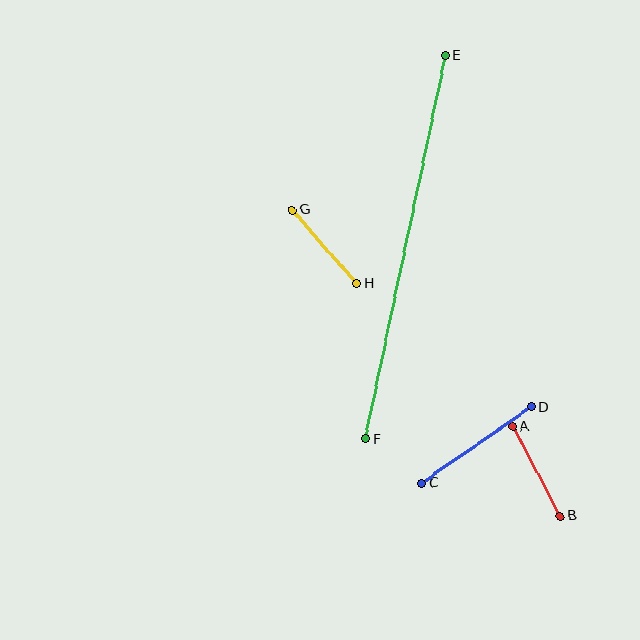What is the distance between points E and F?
The distance is approximately 391 pixels.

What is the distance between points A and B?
The distance is approximately 102 pixels.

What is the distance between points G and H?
The distance is approximately 98 pixels.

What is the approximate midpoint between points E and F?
The midpoint is at approximately (405, 247) pixels.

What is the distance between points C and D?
The distance is approximately 133 pixels.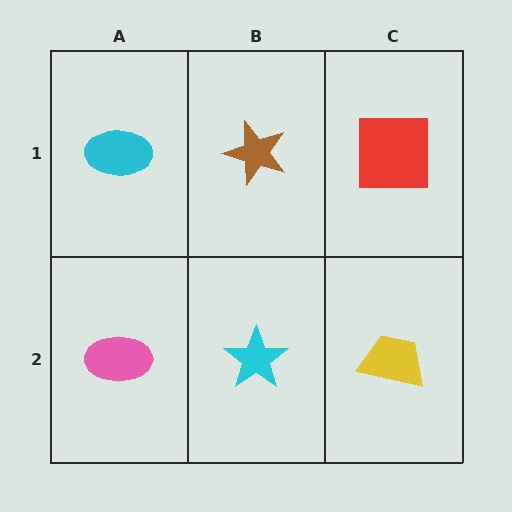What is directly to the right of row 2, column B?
A yellow trapezoid.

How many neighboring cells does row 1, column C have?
2.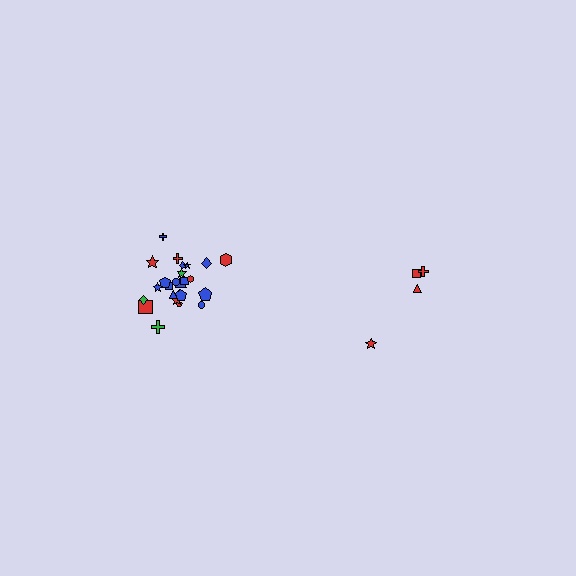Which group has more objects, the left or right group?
The left group.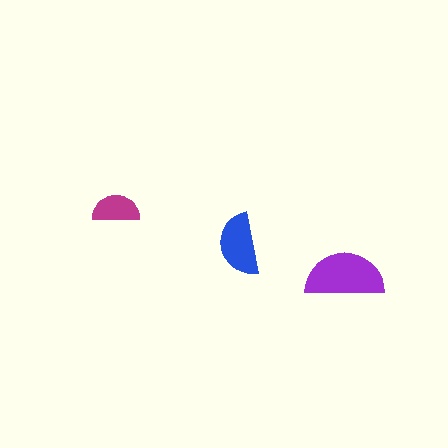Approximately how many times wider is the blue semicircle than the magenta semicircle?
About 1.5 times wider.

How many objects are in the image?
There are 3 objects in the image.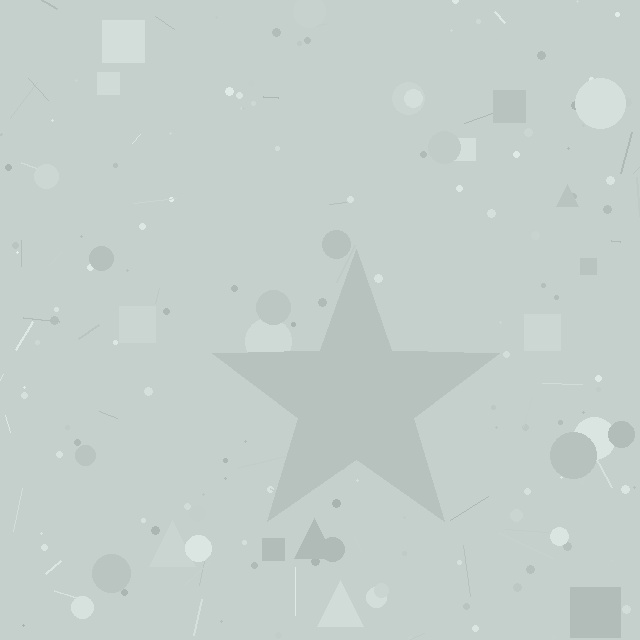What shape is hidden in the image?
A star is hidden in the image.